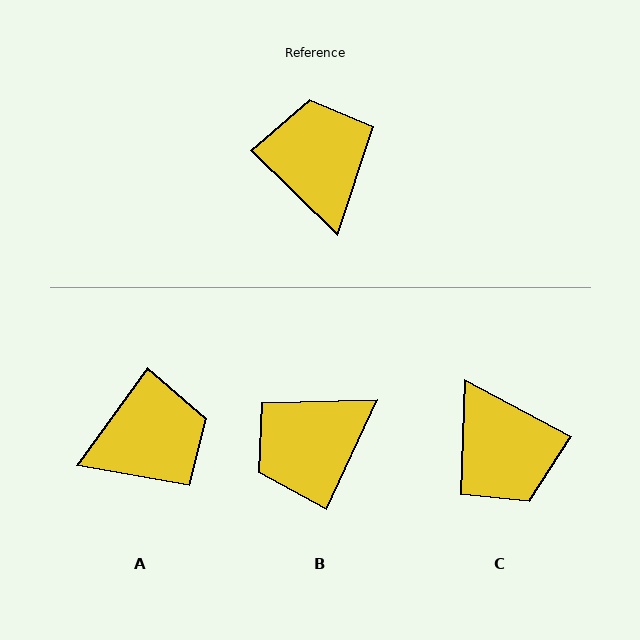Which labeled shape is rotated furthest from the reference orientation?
C, about 163 degrees away.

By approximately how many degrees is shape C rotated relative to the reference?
Approximately 163 degrees clockwise.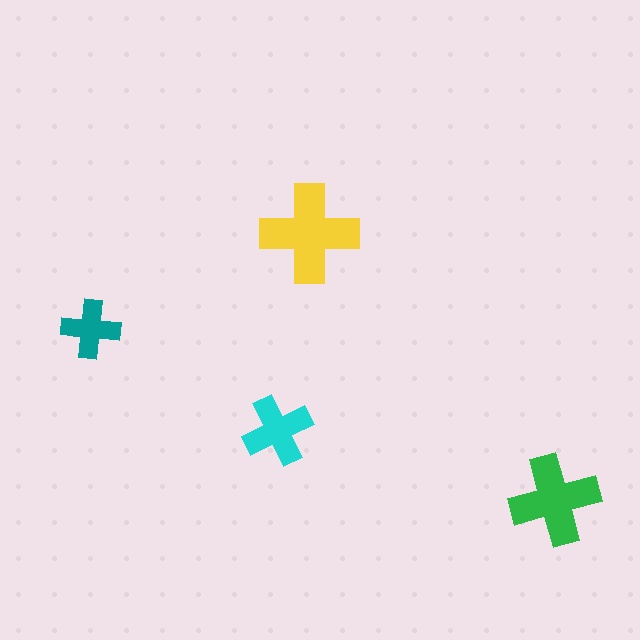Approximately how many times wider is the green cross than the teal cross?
About 1.5 times wider.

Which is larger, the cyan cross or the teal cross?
The cyan one.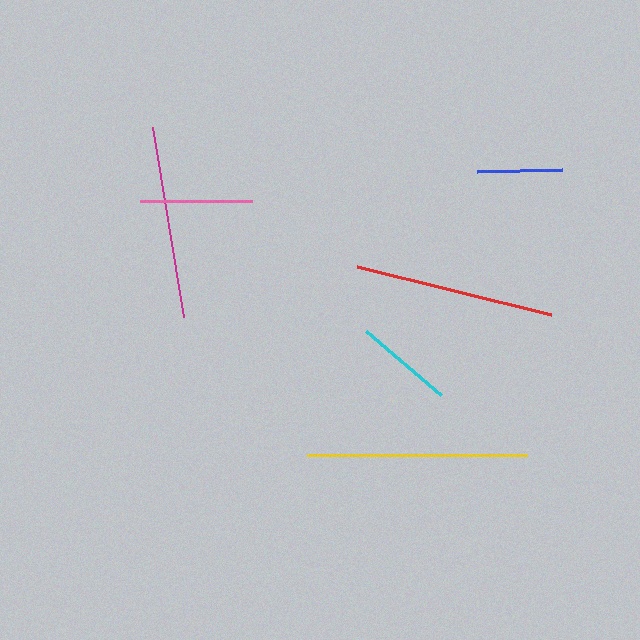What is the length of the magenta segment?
The magenta segment is approximately 192 pixels long.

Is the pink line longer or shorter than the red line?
The red line is longer than the pink line.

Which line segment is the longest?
The yellow line is the longest at approximately 220 pixels.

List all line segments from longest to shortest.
From longest to shortest: yellow, red, magenta, pink, cyan, blue.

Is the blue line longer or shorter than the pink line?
The pink line is longer than the blue line.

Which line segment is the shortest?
The blue line is the shortest at approximately 85 pixels.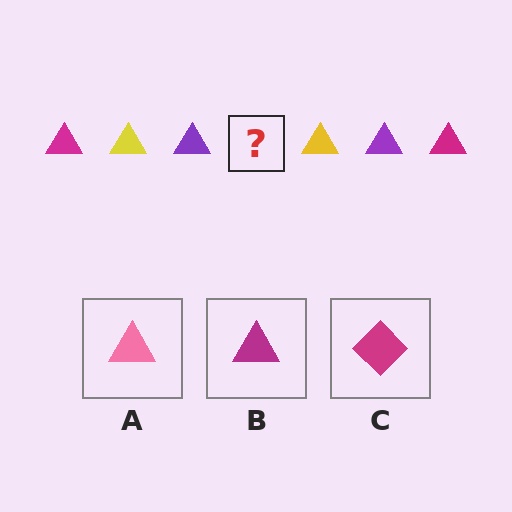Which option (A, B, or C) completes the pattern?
B.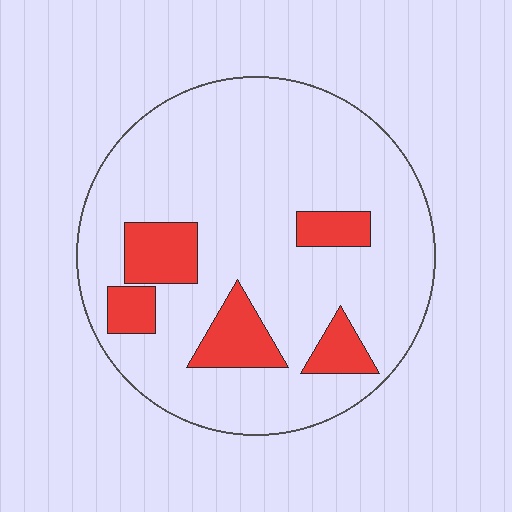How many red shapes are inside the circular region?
5.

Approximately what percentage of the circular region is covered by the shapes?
Approximately 15%.